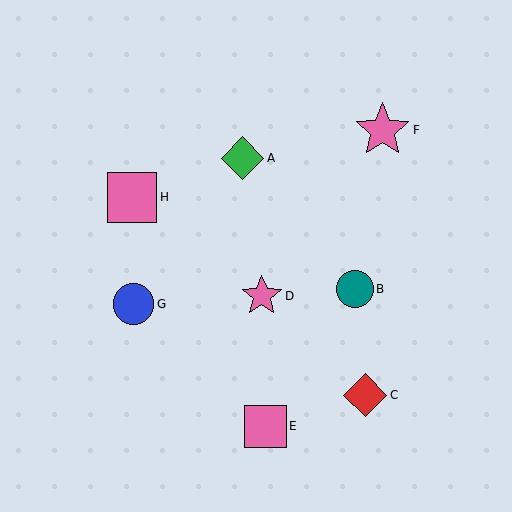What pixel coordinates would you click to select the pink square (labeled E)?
Click at (265, 426) to select the pink square E.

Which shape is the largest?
The pink star (labeled F) is the largest.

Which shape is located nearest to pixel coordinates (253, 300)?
The pink star (labeled D) at (262, 296) is nearest to that location.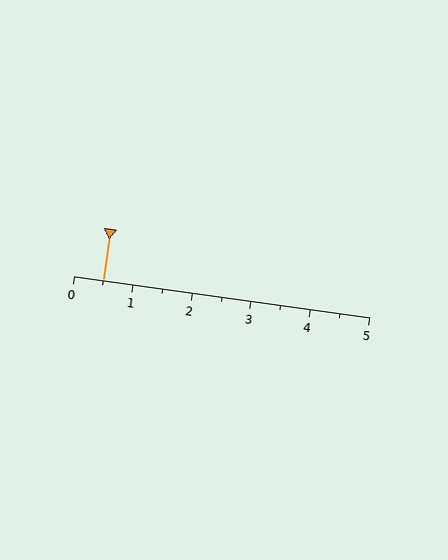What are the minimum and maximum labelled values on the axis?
The axis runs from 0 to 5.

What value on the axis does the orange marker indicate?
The marker indicates approximately 0.5.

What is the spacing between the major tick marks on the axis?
The major ticks are spaced 1 apart.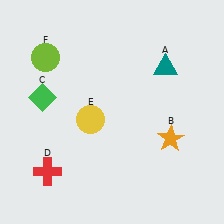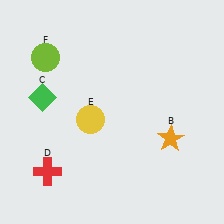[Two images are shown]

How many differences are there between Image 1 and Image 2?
There is 1 difference between the two images.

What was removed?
The teal triangle (A) was removed in Image 2.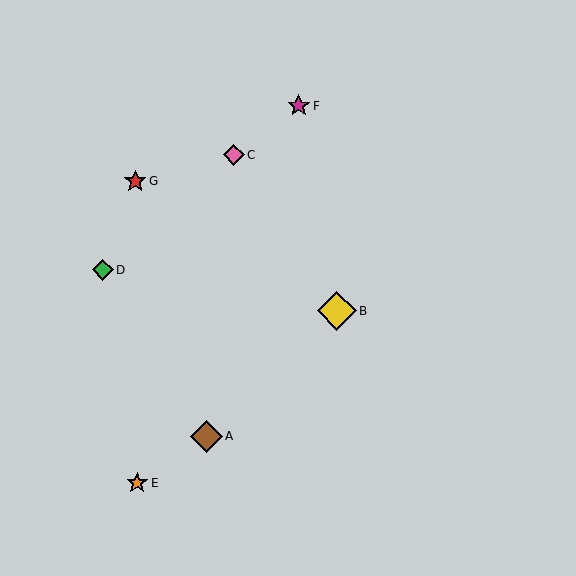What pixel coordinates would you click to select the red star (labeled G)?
Click at (135, 181) to select the red star G.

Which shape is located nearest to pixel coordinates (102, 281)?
The green diamond (labeled D) at (103, 270) is nearest to that location.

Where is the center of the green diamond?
The center of the green diamond is at (103, 270).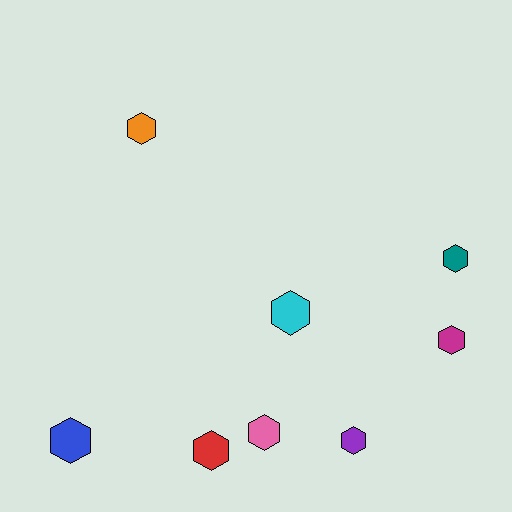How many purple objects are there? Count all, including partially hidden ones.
There is 1 purple object.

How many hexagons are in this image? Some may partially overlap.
There are 8 hexagons.